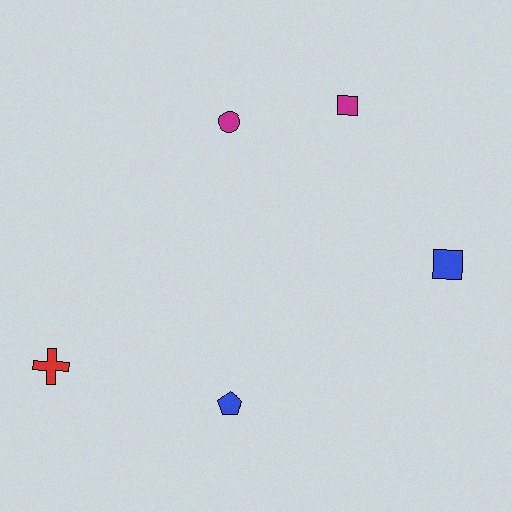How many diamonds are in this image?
There are no diamonds.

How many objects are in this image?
There are 5 objects.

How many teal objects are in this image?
There are no teal objects.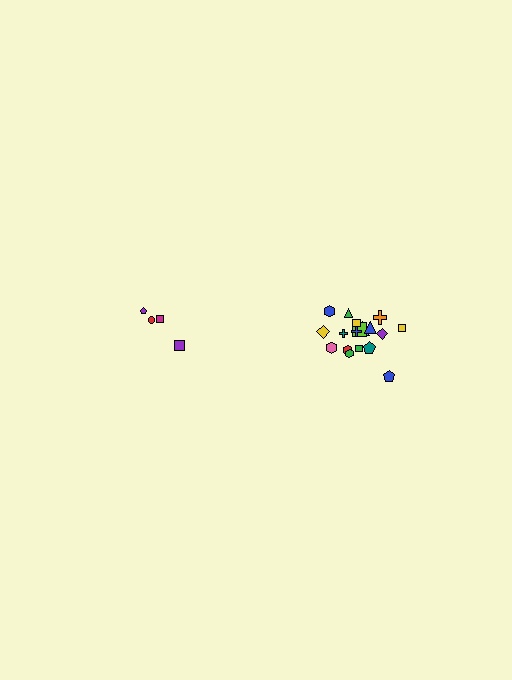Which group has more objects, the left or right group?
The right group.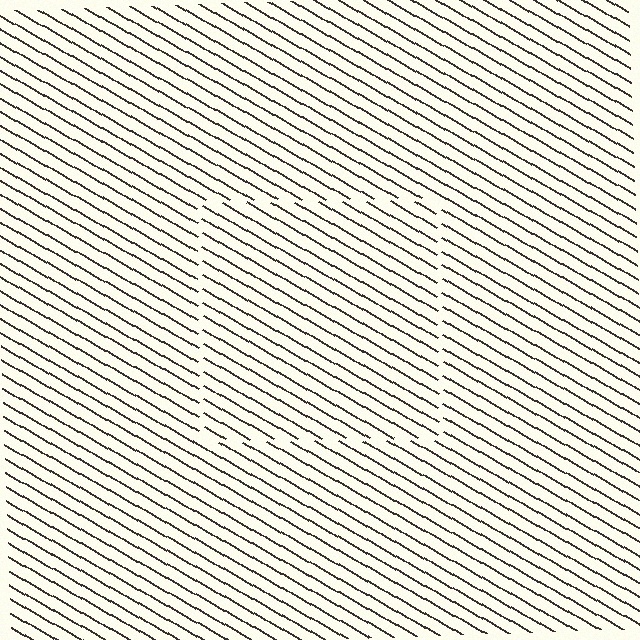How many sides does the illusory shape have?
4 sides — the line-ends trace a square.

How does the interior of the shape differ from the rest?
The interior of the shape contains the same grating, shifted by half a period — the contour is defined by the phase discontinuity where line-ends from the inner and outer gratings abut.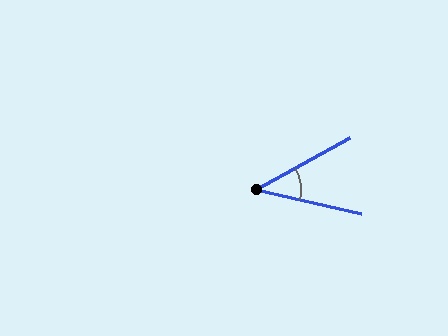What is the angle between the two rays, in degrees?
Approximately 42 degrees.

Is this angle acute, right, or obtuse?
It is acute.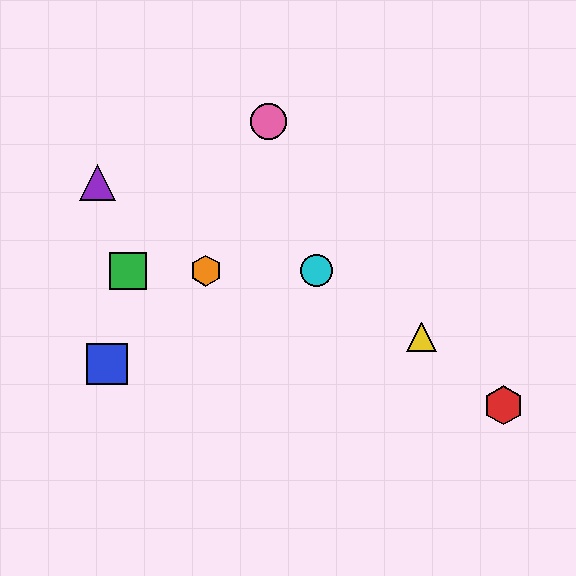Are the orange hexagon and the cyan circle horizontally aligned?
Yes, both are at y≈271.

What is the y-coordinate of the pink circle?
The pink circle is at y≈122.